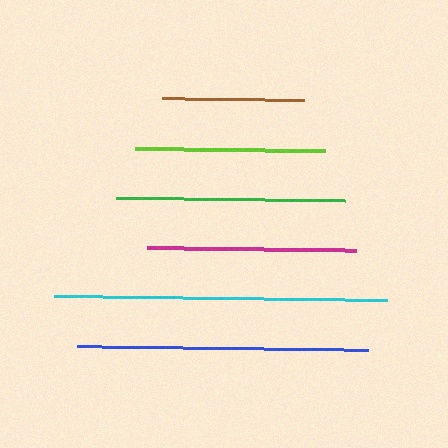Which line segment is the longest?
The cyan line is the longest at approximately 332 pixels.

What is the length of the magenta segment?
The magenta segment is approximately 210 pixels long.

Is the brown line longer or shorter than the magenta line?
The magenta line is longer than the brown line.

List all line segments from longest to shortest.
From longest to shortest: cyan, blue, green, magenta, lime, brown.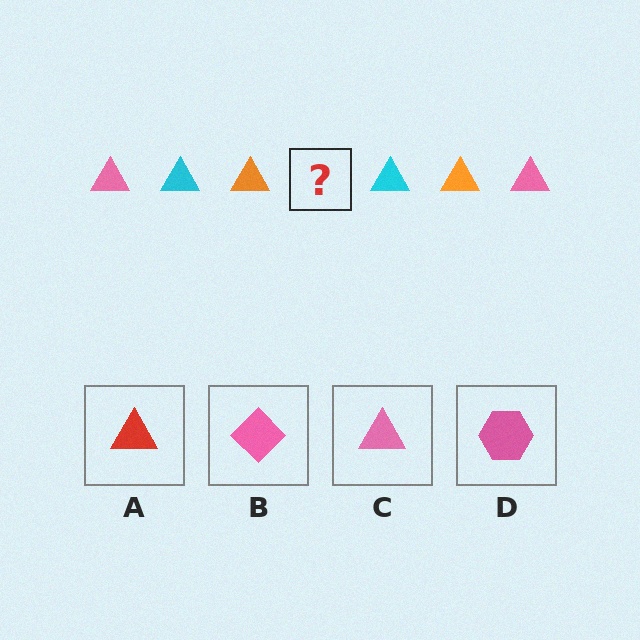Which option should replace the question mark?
Option C.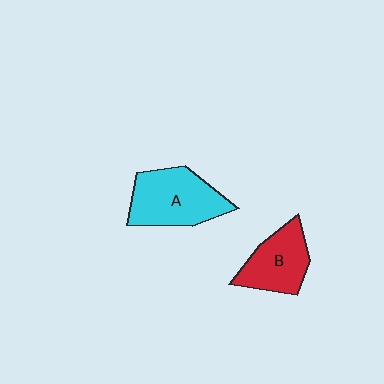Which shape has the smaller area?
Shape B (red).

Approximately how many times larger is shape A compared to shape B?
Approximately 1.3 times.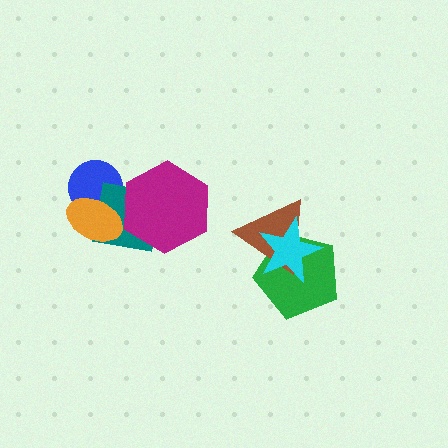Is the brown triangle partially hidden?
Yes, it is partially covered by another shape.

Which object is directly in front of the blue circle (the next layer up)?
The teal square is directly in front of the blue circle.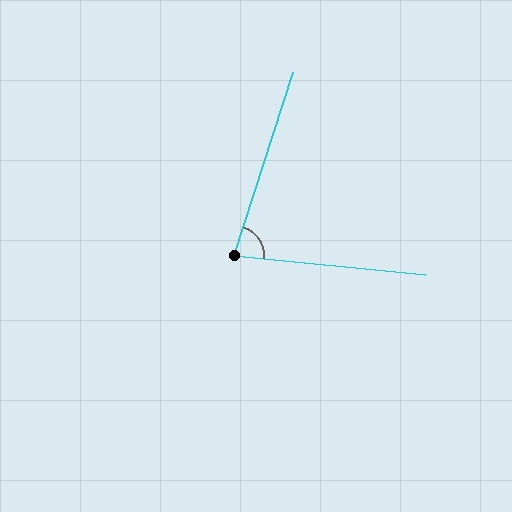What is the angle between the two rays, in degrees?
Approximately 78 degrees.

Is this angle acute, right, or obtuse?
It is acute.